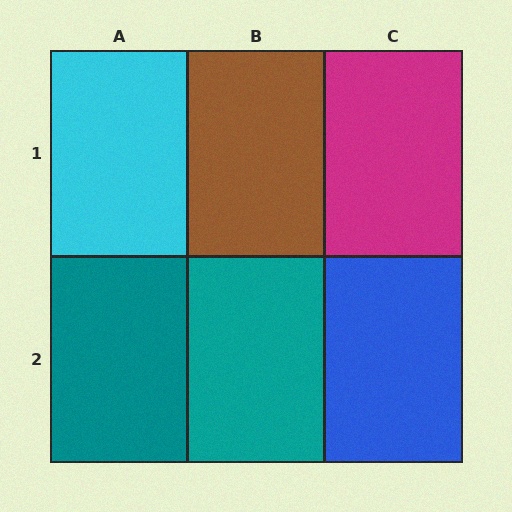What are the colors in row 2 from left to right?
Teal, teal, blue.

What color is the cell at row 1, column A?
Cyan.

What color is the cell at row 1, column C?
Magenta.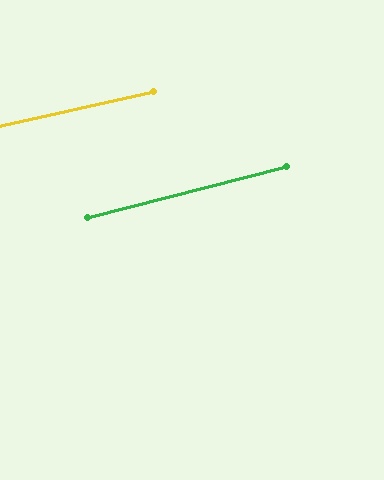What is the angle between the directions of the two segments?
Approximately 2 degrees.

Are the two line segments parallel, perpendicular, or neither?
Parallel — their directions differ by only 1.9°.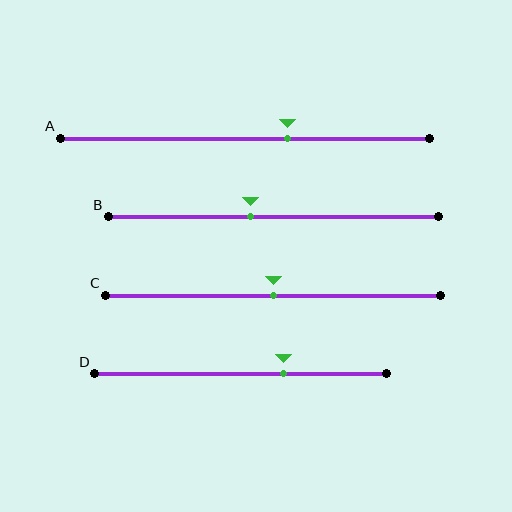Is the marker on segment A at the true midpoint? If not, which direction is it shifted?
No, the marker on segment A is shifted to the right by about 12% of the segment length.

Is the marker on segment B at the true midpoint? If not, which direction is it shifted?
No, the marker on segment B is shifted to the left by about 7% of the segment length.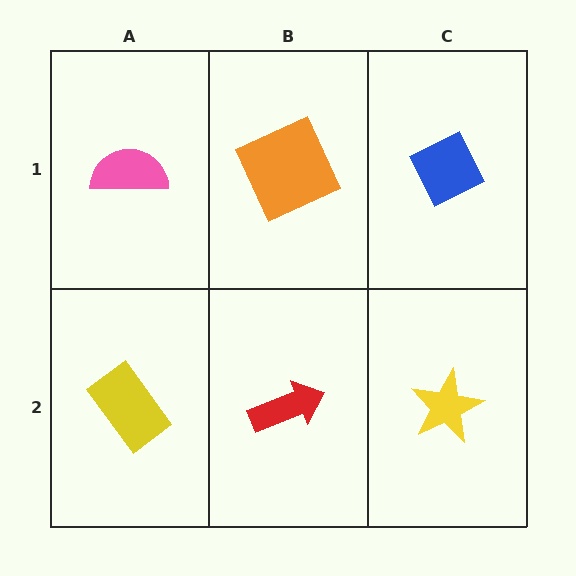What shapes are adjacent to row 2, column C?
A blue diamond (row 1, column C), a red arrow (row 2, column B).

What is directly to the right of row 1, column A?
An orange square.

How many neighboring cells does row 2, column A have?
2.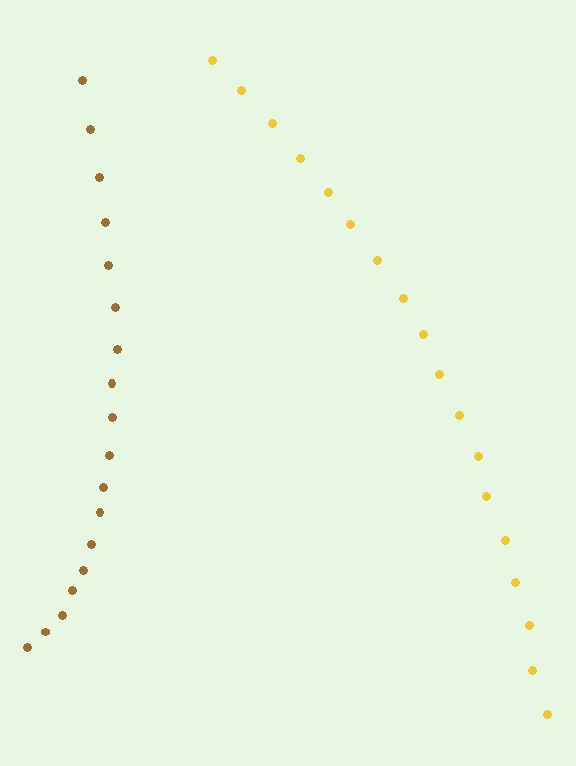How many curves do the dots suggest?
There are 2 distinct paths.